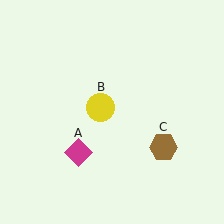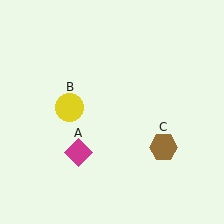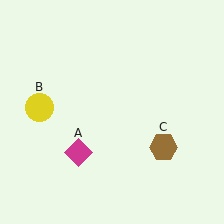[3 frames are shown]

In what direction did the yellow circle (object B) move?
The yellow circle (object B) moved left.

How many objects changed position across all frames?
1 object changed position: yellow circle (object B).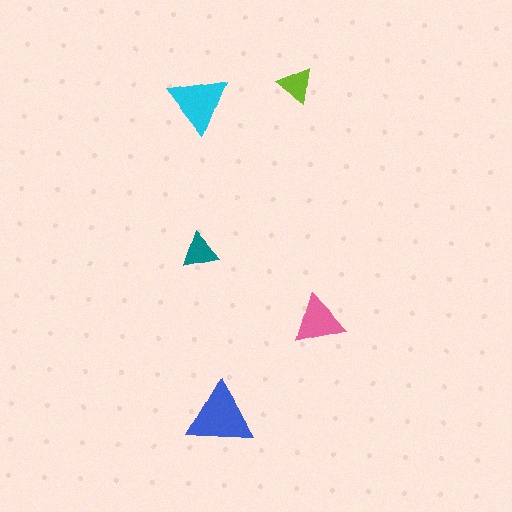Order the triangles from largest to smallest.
the blue one, the cyan one, the pink one, the teal one, the lime one.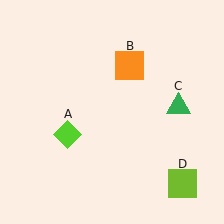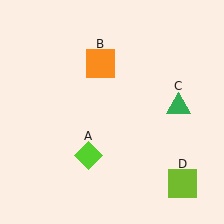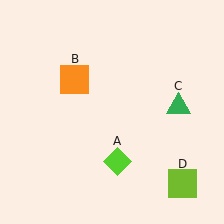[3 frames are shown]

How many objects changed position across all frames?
2 objects changed position: lime diamond (object A), orange square (object B).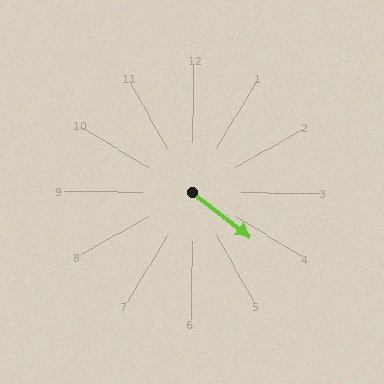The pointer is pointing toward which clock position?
Roughly 4 o'clock.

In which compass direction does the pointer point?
Southeast.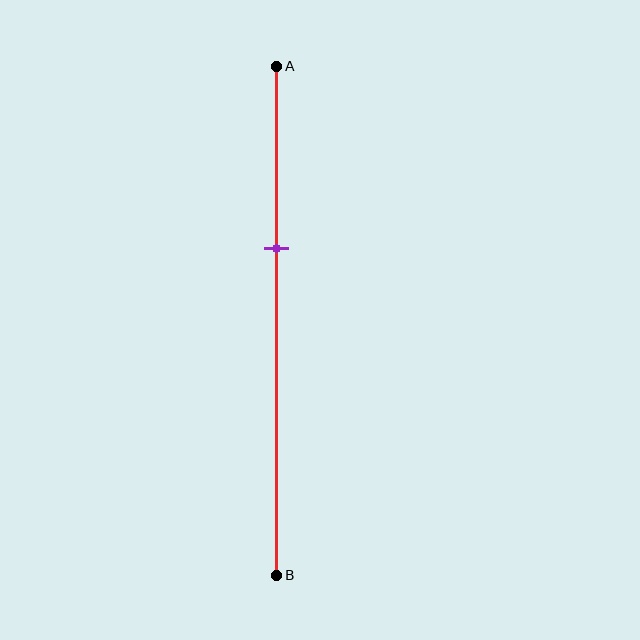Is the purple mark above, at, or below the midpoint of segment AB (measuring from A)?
The purple mark is above the midpoint of segment AB.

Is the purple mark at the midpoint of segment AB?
No, the mark is at about 35% from A, not at the 50% midpoint.